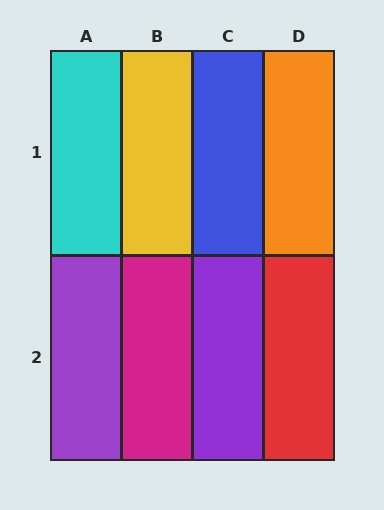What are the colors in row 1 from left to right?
Cyan, yellow, blue, orange.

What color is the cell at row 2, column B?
Magenta.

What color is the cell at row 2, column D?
Red.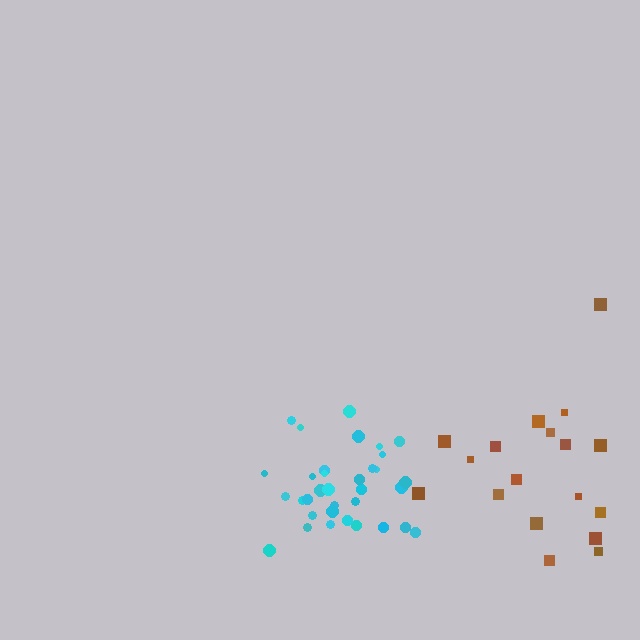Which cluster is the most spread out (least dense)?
Brown.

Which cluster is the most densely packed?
Cyan.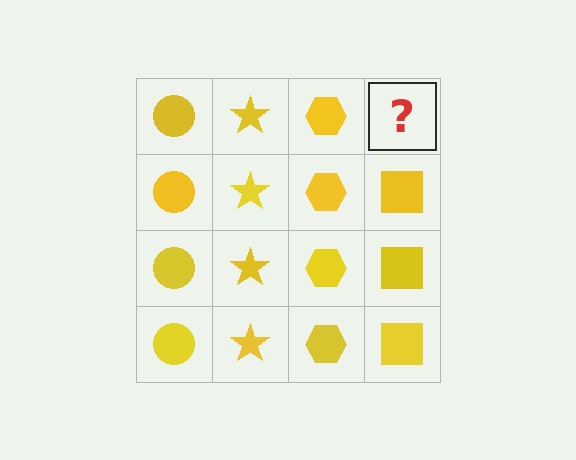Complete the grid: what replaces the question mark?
The question mark should be replaced with a yellow square.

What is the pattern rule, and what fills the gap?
The rule is that each column has a consistent shape. The gap should be filled with a yellow square.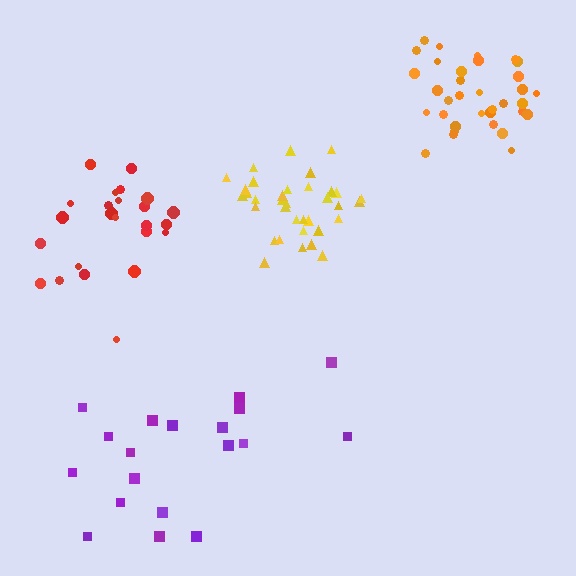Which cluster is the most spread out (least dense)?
Purple.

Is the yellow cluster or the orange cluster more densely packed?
Yellow.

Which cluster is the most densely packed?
Yellow.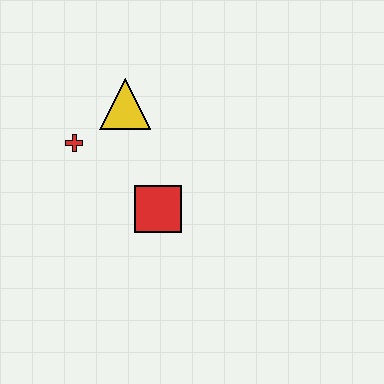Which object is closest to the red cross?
The yellow triangle is closest to the red cross.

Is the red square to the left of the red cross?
No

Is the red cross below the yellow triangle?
Yes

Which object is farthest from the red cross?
The red square is farthest from the red cross.